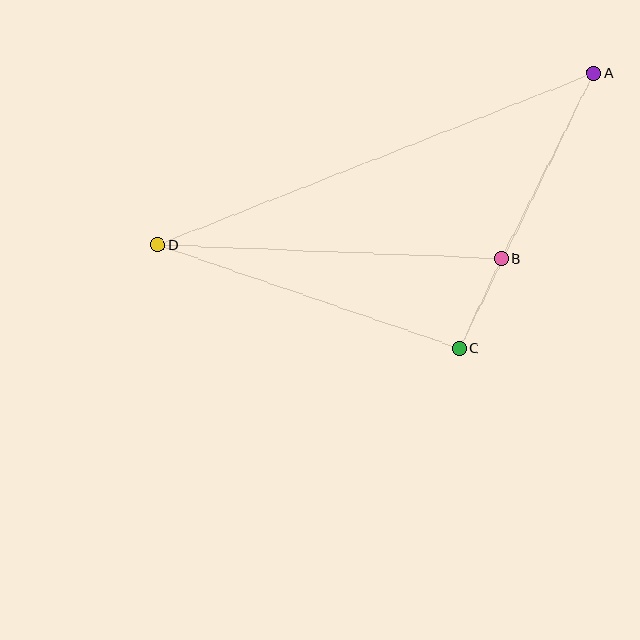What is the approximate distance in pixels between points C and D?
The distance between C and D is approximately 319 pixels.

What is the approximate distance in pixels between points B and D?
The distance between B and D is approximately 343 pixels.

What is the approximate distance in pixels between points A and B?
The distance between A and B is approximately 208 pixels.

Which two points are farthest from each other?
Points A and D are farthest from each other.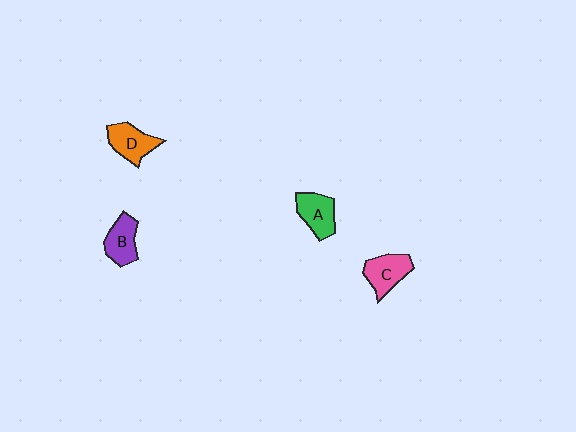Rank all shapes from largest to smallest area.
From largest to smallest: C (pink), D (orange), A (green), B (purple).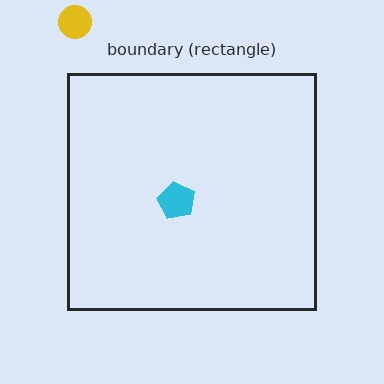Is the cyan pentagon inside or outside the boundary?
Inside.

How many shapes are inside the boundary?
1 inside, 1 outside.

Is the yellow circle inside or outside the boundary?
Outside.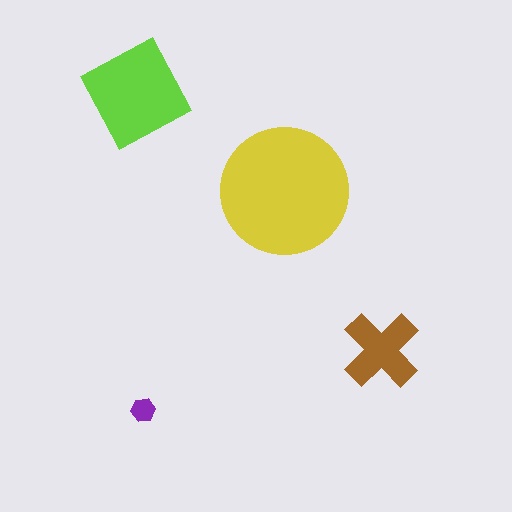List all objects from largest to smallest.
The yellow circle, the lime square, the brown cross, the purple hexagon.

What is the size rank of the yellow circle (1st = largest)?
1st.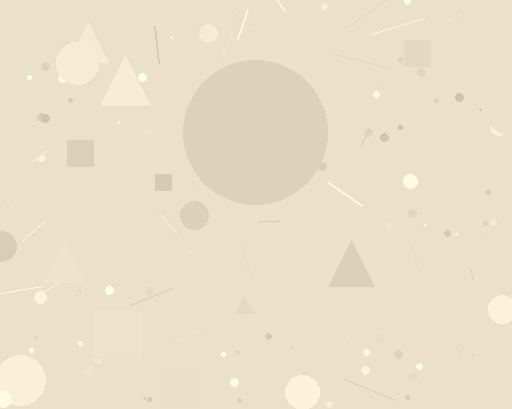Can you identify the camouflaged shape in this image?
The camouflaged shape is a circle.